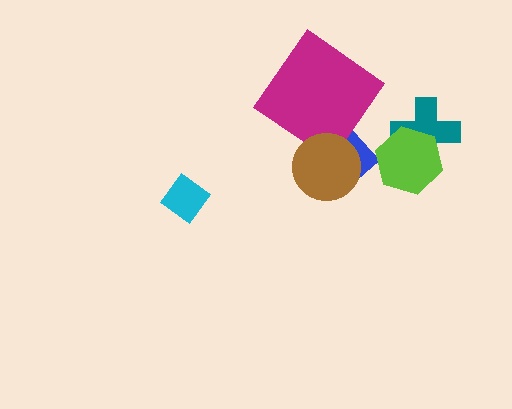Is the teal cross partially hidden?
Yes, it is partially covered by another shape.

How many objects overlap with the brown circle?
2 objects overlap with the brown circle.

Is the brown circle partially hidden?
No, no other shape covers it.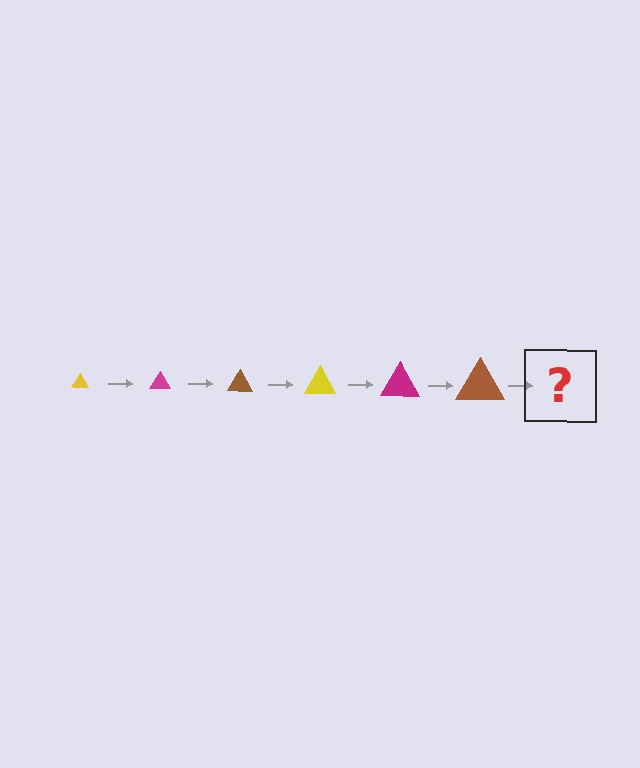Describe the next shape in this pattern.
It should be a yellow triangle, larger than the previous one.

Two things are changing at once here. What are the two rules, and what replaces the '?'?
The two rules are that the triangle grows larger each step and the color cycles through yellow, magenta, and brown. The '?' should be a yellow triangle, larger than the previous one.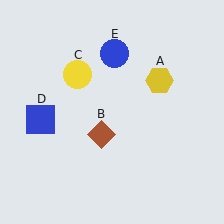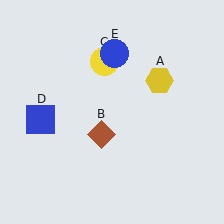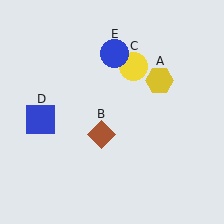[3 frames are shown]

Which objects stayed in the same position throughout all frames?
Yellow hexagon (object A) and brown diamond (object B) and blue square (object D) and blue circle (object E) remained stationary.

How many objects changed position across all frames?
1 object changed position: yellow circle (object C).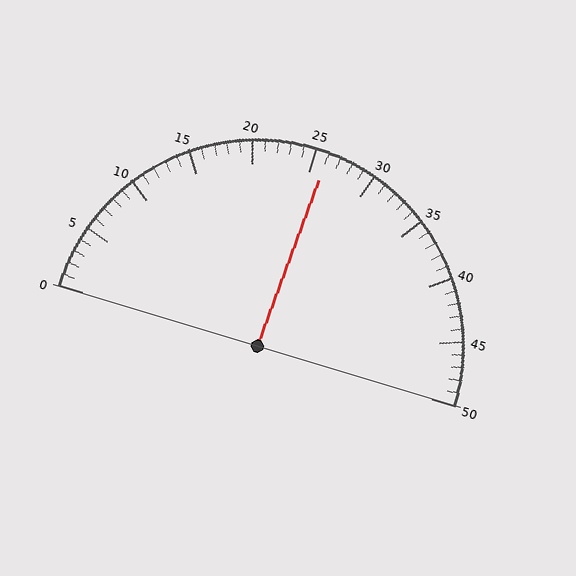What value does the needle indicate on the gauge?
The needle indicates approximately 26.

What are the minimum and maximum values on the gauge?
The gauge ranges from 0 to 50.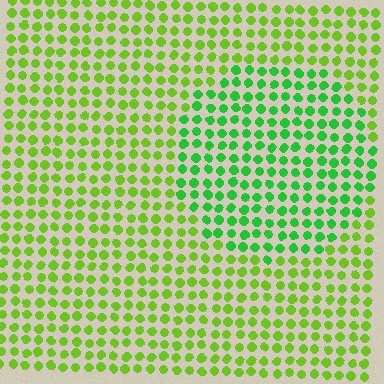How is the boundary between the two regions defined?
The boundary is defined purely by a slight shift in hue (about 34 degrees). Spacing, size, and orientation are identical on both sides.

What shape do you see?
I see a circle.